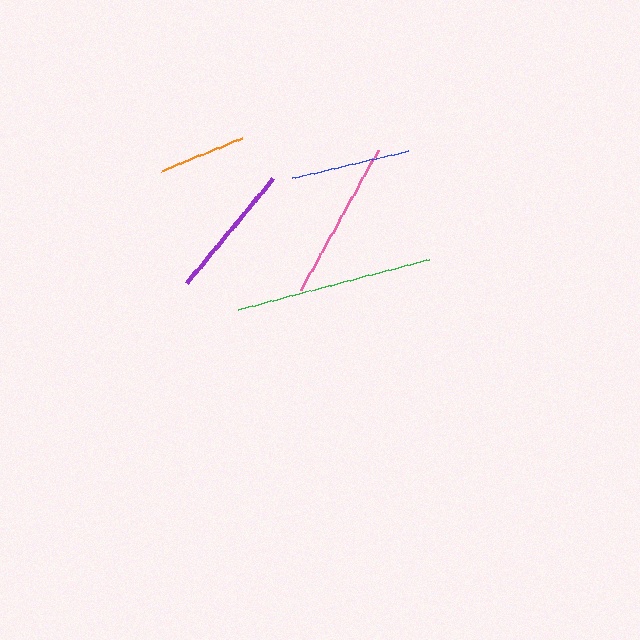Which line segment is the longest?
The green line is the longest at approximately 198 pixels.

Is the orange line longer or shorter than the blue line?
The blue line is longer than the orange line.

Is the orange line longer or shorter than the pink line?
The pink line is longer than the orange line.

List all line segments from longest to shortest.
From longest to shortest: green, pink, purple, blue, orange.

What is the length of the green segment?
The green segment is approximately 198 pixels long.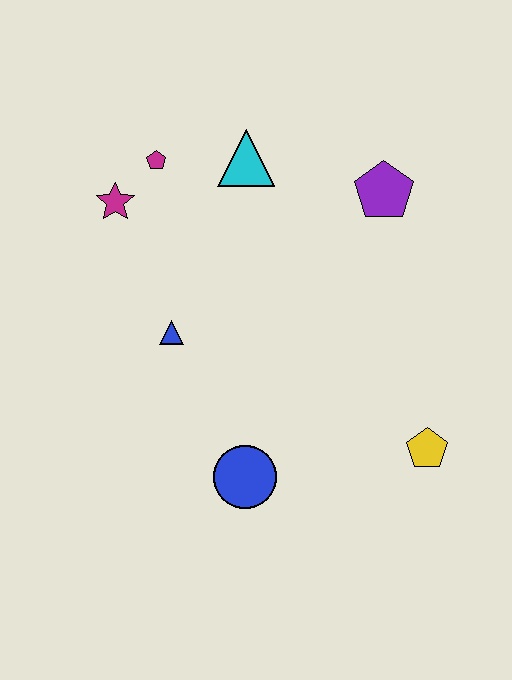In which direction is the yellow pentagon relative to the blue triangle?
The yellow pentagon is to the right of the blue triangle.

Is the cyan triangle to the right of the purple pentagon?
No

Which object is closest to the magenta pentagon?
The magenta star is closest to the magenta pentagon.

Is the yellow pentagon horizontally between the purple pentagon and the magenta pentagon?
No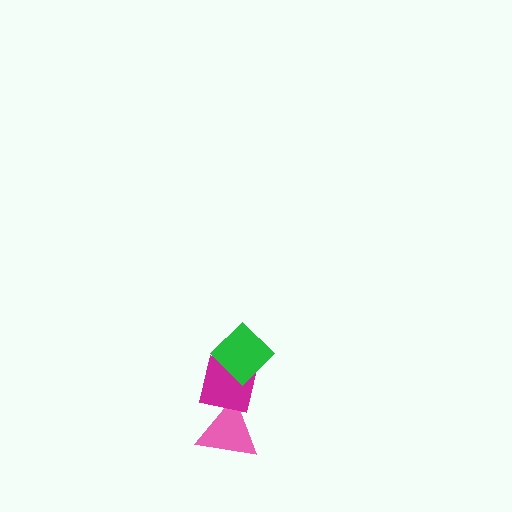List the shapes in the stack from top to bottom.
From top to bottom: the green diamond, the magenta square, the pink triangle.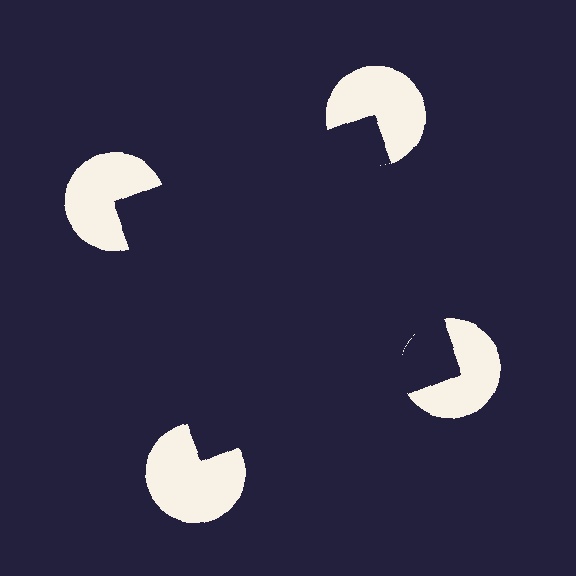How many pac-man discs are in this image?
There are 4 — one at each vertex of the illusory square.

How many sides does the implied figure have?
4 sides.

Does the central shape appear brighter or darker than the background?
It typically appears slightly darker than the background, even though no actual brightness change is drawn.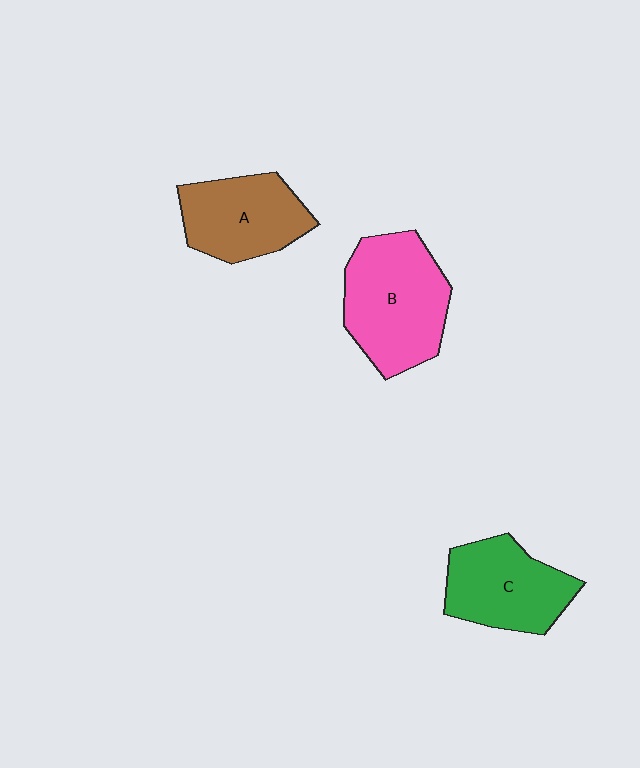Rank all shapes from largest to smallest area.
From largest to smallest: B (pink), C (green), A (brown).